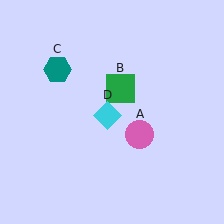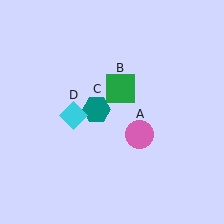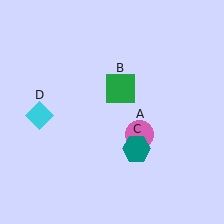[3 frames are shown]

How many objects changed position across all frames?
2 objects changed position: teal hexagon (object C), cyan diamond (object D).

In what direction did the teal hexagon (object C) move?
The teal hexagon (object C) moved down and to the right.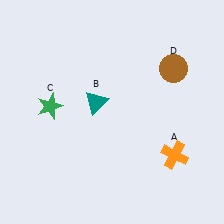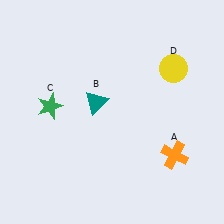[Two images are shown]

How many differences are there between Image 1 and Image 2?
There is 1 difference between the two images.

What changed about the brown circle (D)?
In Image 1, D is brown. In Image 2, it changed to yellow.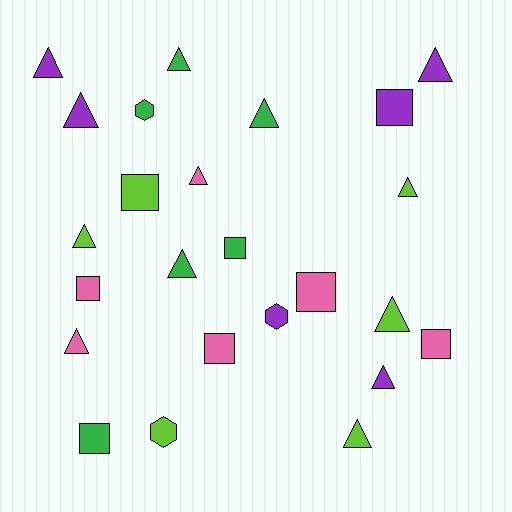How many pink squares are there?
There are 4 pink squares.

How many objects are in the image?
There are 24 objects.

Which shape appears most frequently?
Triangle, with 13 objects.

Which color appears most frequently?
Lime, with 6 objects.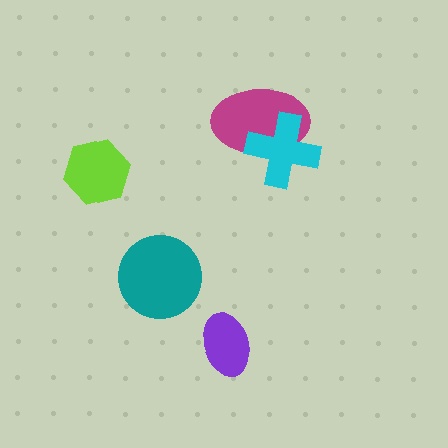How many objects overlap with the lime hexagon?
0 objects overlap with the lime hexagon.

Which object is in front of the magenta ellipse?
The cyan cross is in front of the magenta ellipse.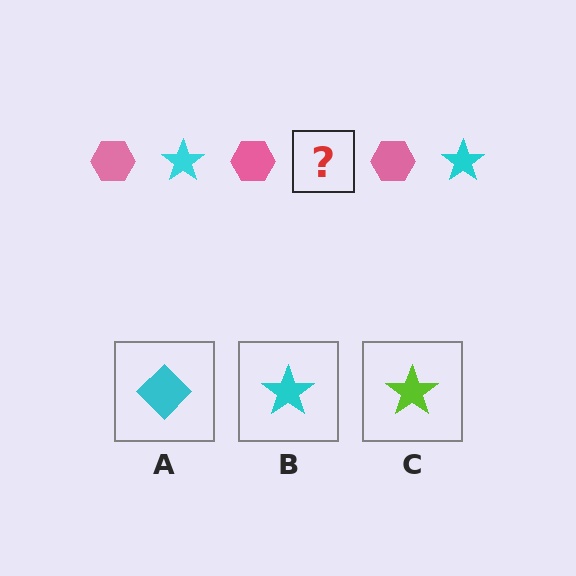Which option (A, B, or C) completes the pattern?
B.